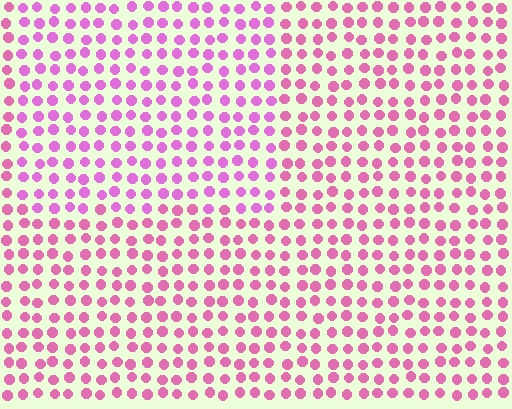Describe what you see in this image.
The image is filled with small pink elements in a uniform arrangement. A rectangle-shaped region is visible where the elements are tinted to a slightly different hue, forming a subtle color boundary.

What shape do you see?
I see a rectangle.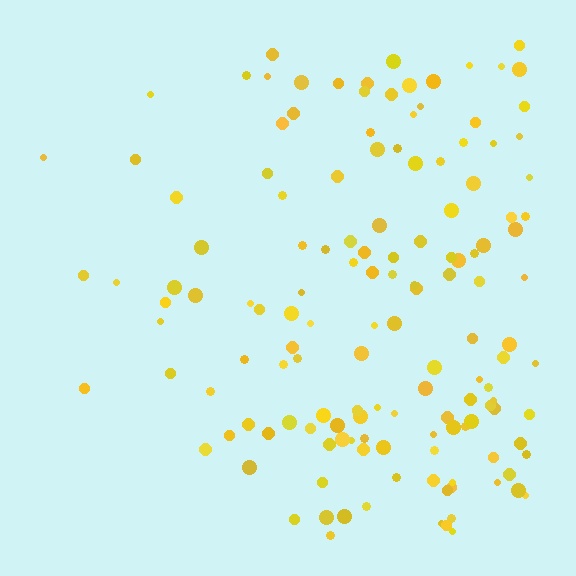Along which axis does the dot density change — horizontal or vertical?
Horizontal.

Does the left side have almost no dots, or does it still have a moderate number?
Still a moderate number, just noticeably fewer than the right.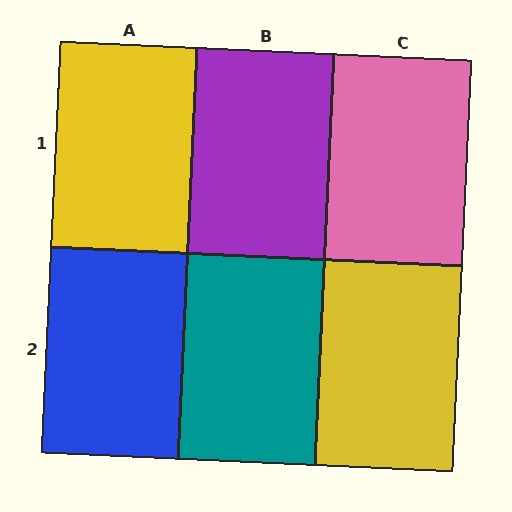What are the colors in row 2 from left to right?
Blue, teal, yellow.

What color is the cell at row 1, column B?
Purple.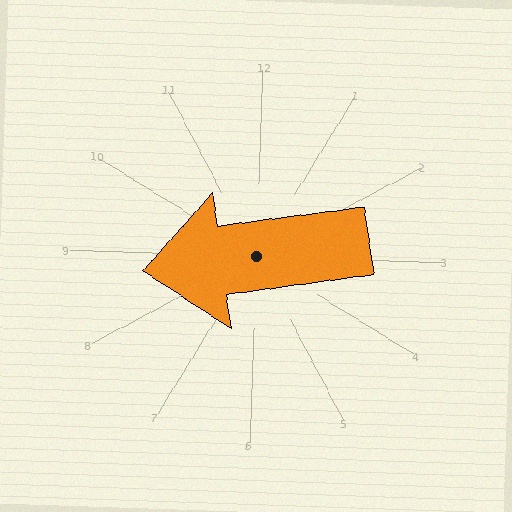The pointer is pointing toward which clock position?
Roughly 9 o'clock.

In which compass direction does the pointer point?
West.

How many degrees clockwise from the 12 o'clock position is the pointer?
Approximately 260 degrees.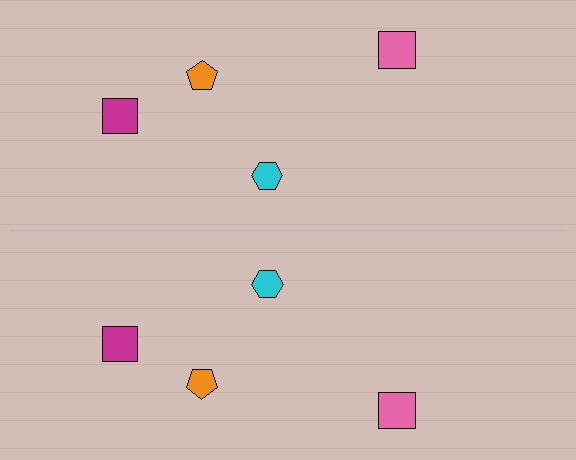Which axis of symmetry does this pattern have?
The pattern has a horizontal axis of symmetry running through the center of the image.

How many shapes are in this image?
There are 8 shapes in this image.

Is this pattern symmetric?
Yes, this pattern has bilateral (reflection) symmetry.